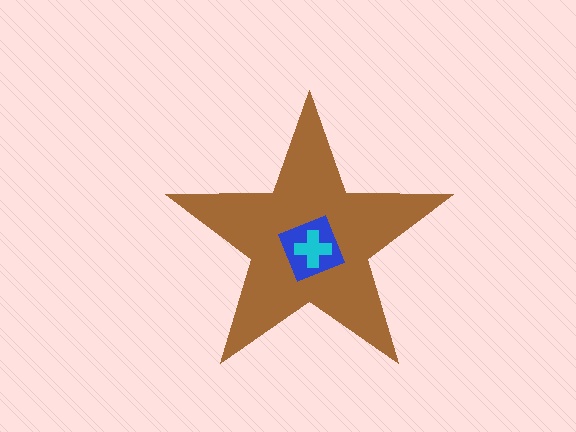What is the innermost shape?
The cyan cross.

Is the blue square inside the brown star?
Yes.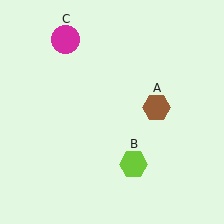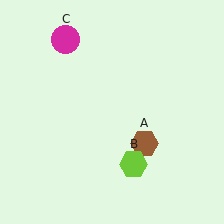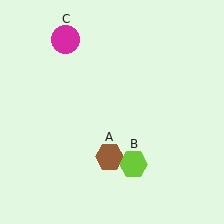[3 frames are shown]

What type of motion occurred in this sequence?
The brown hexagon (object A) rotated clockwise around the center of the scene.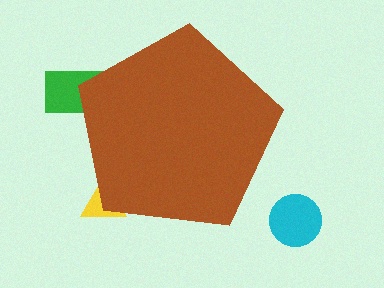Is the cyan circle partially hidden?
No, the cyan circle is fully visible.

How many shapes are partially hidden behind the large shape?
2 shapes are partially hidden.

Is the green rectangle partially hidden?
Yes, the green rectangle is partially hidden behind the brown pentagon.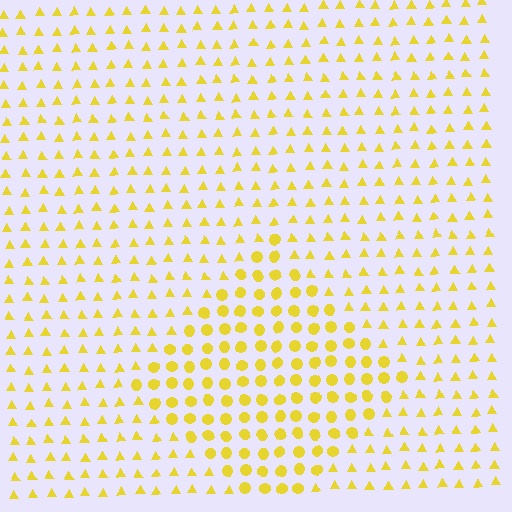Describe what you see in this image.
The image is filled with small yellow elements arranged in a uniform grid. A diamond-shaped region contains circles, while the surrounding area contains triangles. The boundary is defined purely by the change in element shape.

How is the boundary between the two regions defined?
The boundary is defined by a change in element shape: circles inside vs. triangles outside. All elements share the same color and spacing.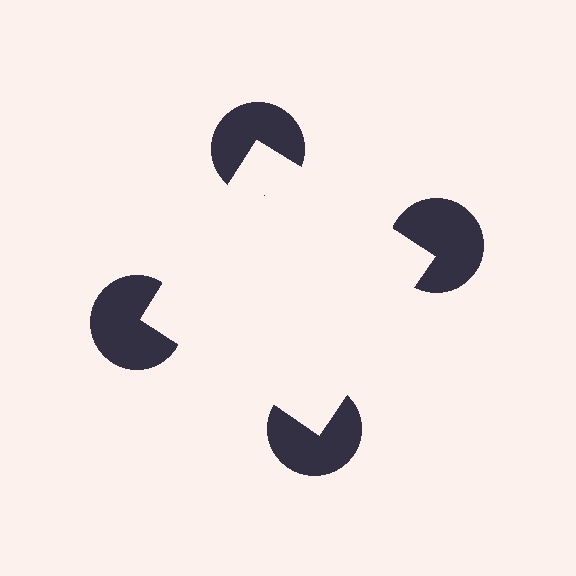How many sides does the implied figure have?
4 sides.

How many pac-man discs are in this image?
There are 4 — one at each vertex of the illusory square.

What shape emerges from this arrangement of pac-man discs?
An illusory square — its edges are inferred from the aligned wedge cuts in the pac-man discs, not physically drawn.